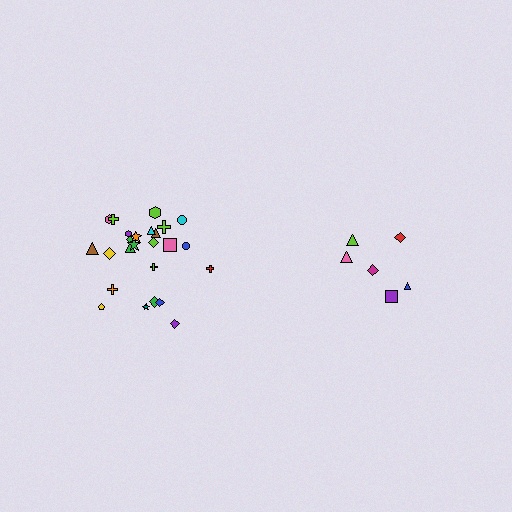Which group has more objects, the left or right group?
The left group.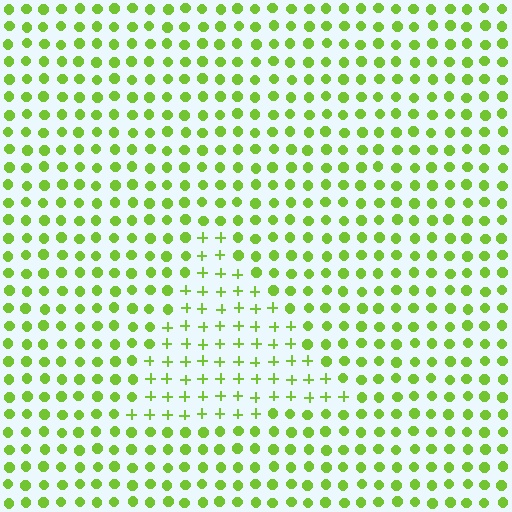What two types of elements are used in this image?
The image uses plus signs inside the triangle region and circles outside it.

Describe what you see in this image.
The image is filled with small lime elements arranged in a uniform grid. A triangle-shaped region contains plus signs, while the surrounding area contains circles. The boundary is defined purely by the change in element shape.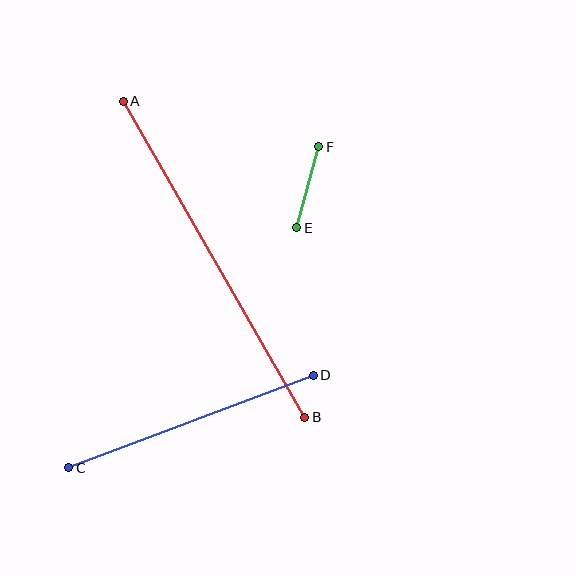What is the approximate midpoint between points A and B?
The midpoint is at approximately (214, 259) pixels.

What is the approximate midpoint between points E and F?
The midpoint is at approximately (308, 187) pixels.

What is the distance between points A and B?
The distance is approximately 364 pixels.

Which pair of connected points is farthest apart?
Points A and B are farthest apart.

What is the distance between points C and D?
The distance is approximately 261 pixels.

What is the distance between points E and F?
The distance is approximately 84 pixels.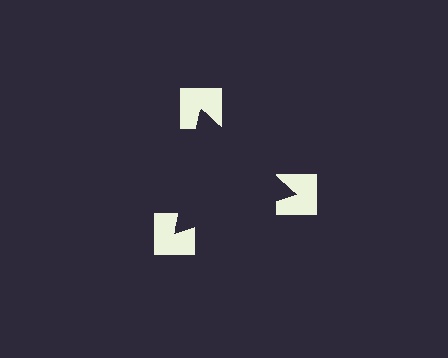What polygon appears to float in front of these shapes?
An illusory triangle — its edges are inferred from the aligned wedge cuts in the notched squares, not physically drawn.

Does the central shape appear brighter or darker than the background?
It typically appears slightly darker than the background, even though no actual brightness change is drawn.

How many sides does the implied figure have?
3 sides.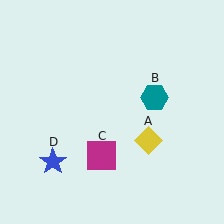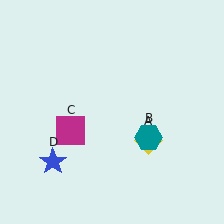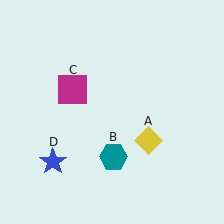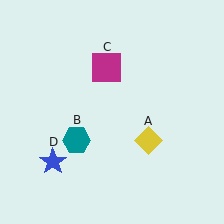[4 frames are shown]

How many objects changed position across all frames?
2 objects changed position: teal hexagon (object B), magenta square (object C).